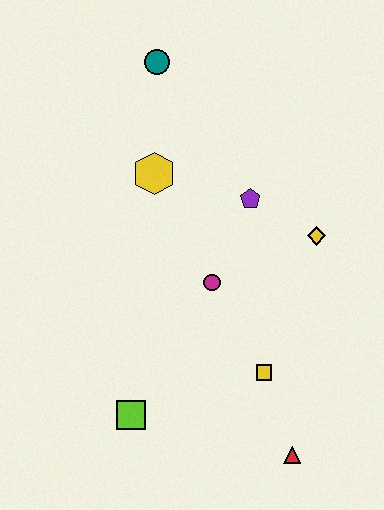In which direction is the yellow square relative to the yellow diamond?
The yellow square is below the yellow diamond.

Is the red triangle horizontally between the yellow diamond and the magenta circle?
Yes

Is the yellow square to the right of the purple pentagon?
Yes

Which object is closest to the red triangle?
The yellow square is closest to the red triangle.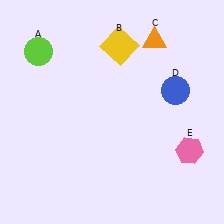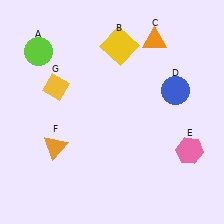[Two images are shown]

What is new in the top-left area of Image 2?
A yellow diamond (G) was added in the top-left area of Image 2.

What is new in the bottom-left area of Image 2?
An orange triangle (F) was added in the bottom-left area of Image 2.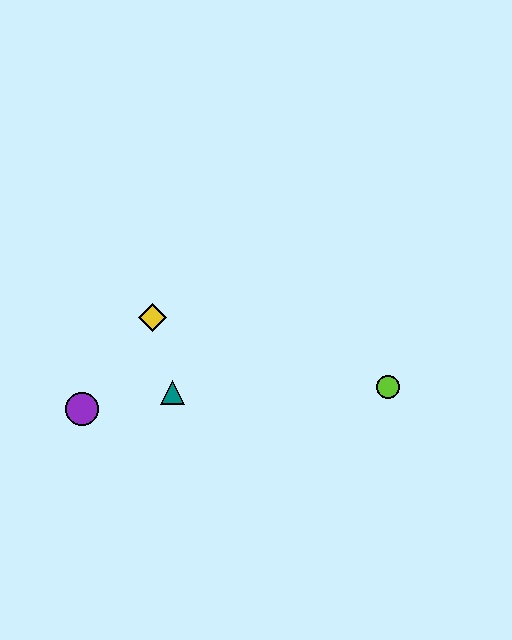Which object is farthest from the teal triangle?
The lime circle is farthest from the teal triangle.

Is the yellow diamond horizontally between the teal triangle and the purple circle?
Yes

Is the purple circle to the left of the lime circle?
Yes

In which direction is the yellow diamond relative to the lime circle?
The yellow diamond is to the left of the lime circle.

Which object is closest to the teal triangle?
The yellow diamond is closest to the teal triangle.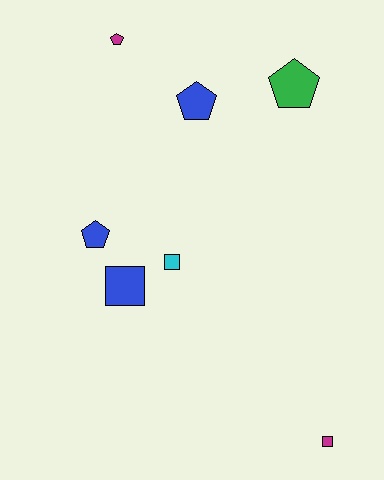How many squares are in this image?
There are 3 squares.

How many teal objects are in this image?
There are no teal objects.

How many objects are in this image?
There are 7 objects.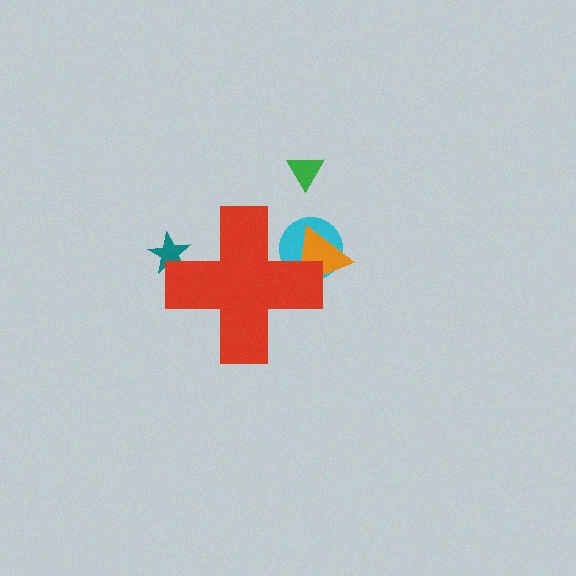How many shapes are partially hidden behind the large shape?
3 shapes are partially hidden.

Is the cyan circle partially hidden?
Yes, the cyan circle is partially hidden behind the red cross.